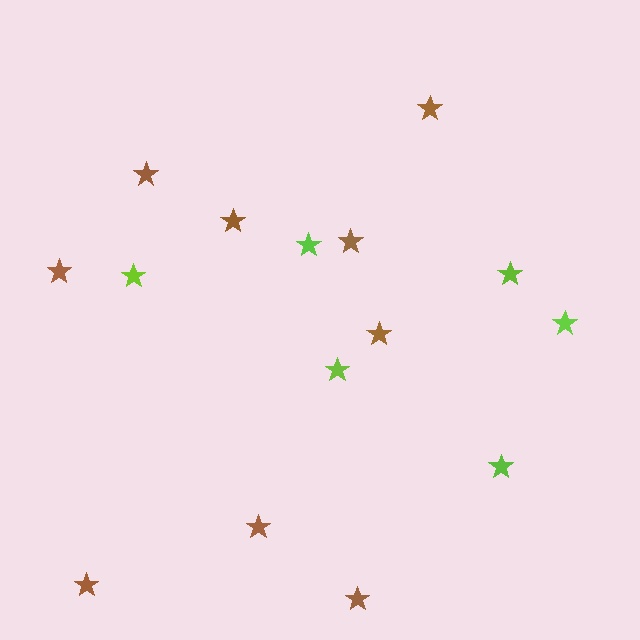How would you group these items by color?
There are 2 groups: one group of brown stars (9) and one group of lime stars (6).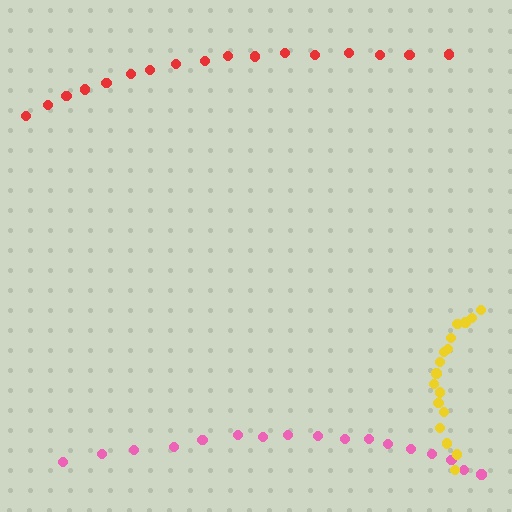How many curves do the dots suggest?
There are 3 distinct paths.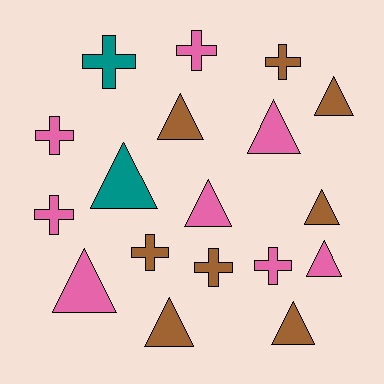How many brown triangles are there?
There are 5 brown triangles.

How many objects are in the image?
There are 18 objects.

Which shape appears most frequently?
Triangle, with 10 objects.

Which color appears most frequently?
Pink, with 8 objects.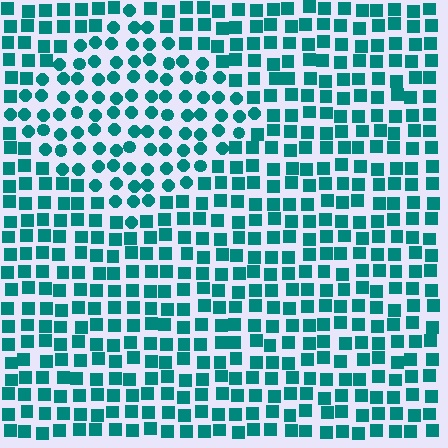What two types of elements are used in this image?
The image uses circles inside the diamond region and squares outside it.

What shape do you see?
I see a diamond.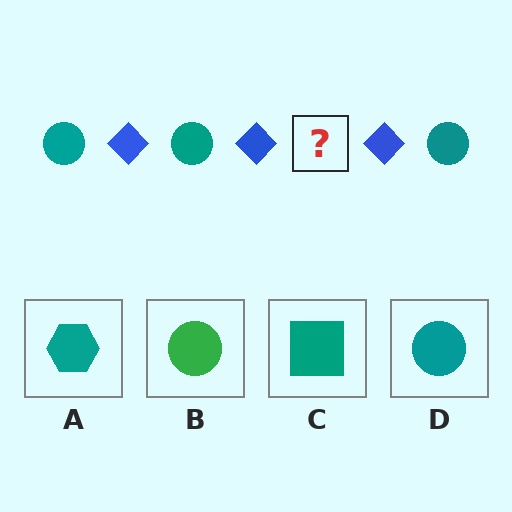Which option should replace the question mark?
Option D.